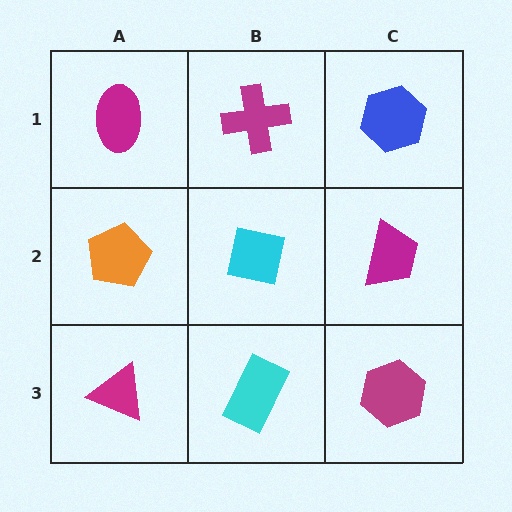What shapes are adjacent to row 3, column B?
A cyan square (row 2, column B), a magenta triangle (row 3, column A), a magenta hexagon (row 3, column C).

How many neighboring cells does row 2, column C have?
3.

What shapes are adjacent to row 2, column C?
A blue hexagon (row 1, column C), a magenta hexagon (row 3, column C), a cyan square (row 2, column B).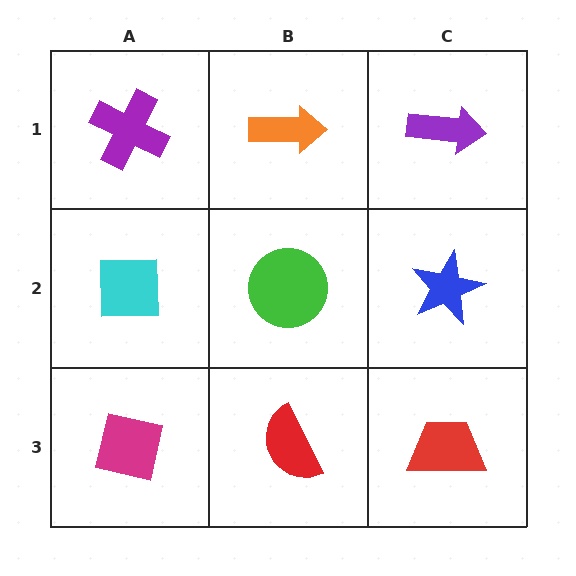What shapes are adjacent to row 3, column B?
A green circle (row 2, column B), a magenta square (row 3, column A), a red trapezoid (row 3, column C).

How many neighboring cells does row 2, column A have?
3.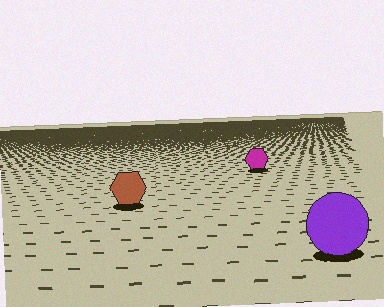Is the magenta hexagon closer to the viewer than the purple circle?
No. The purple circle is closer — you can tell from the texture gradient: the ground texture is coarser near it.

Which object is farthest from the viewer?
The magenta hexagon is farthest from the viewer. It appears smaller and the ground texture around it is denser.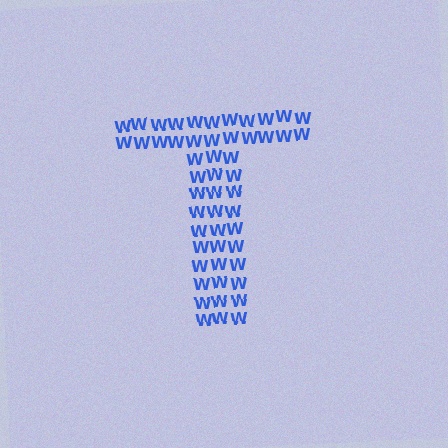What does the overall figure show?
The overall figure shows the letter T.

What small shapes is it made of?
It is made of small letter W's.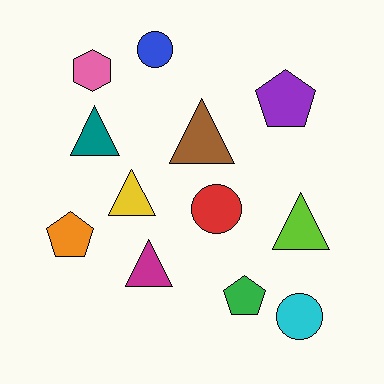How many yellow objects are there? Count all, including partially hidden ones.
There is 1 yellow object.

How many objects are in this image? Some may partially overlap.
There are 12 objects.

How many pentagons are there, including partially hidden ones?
There are 3 pentagons.